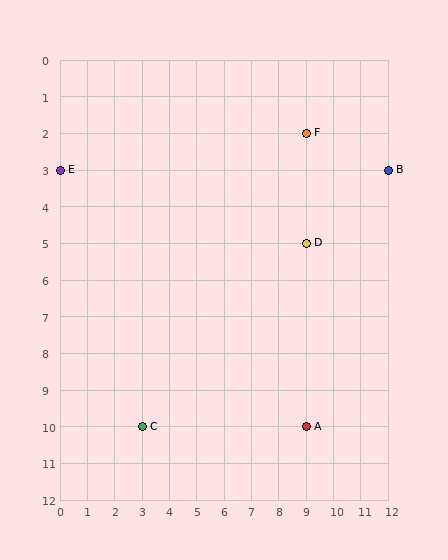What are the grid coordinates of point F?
Point F is at grid coordinates (9, 2).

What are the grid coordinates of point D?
Point D is at grid coordinates (9, 5).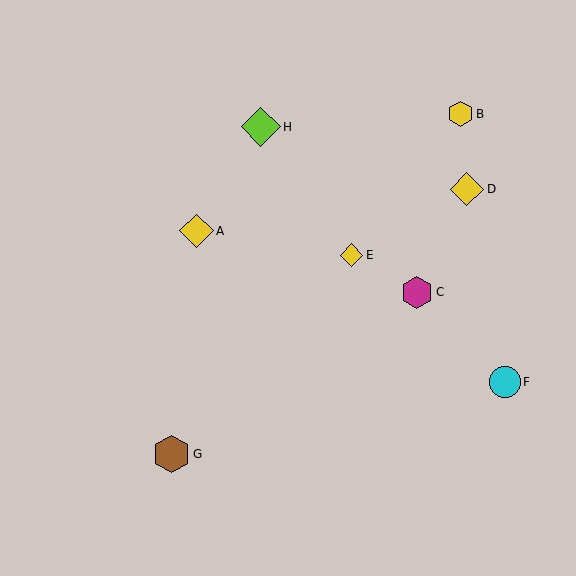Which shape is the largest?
The lime diamond (labeled H) is the largest.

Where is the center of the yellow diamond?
The center of the yellow diamond is at (467, 189).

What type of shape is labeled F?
Shape F is a cyan circle.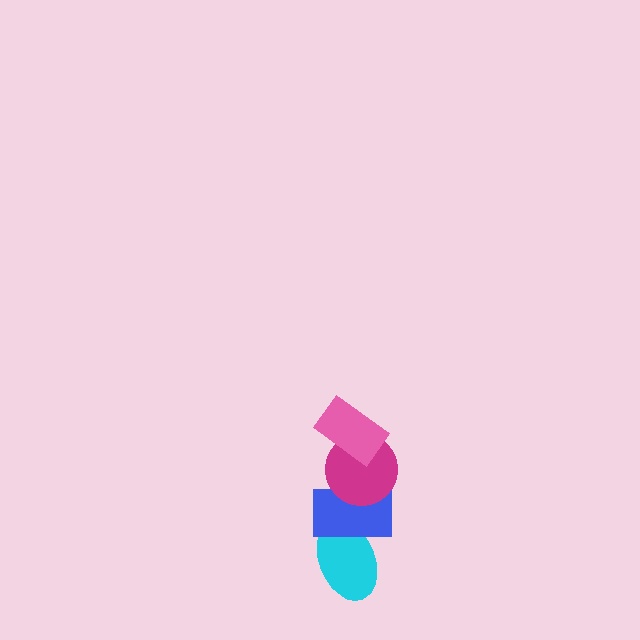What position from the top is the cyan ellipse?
The cyan ellipse is 4th from the top.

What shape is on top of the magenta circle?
The pink rectangle is on top of the magenta circle.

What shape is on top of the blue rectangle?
The magenta circle is on top of the blue rectangle.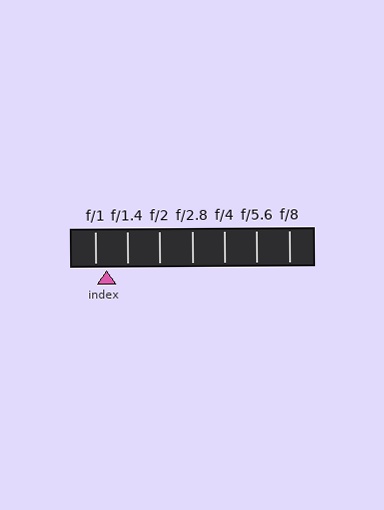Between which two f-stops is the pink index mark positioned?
The index mark is between f/1 and f/1.4.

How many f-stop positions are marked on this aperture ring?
There are 7 f-stop positions marked.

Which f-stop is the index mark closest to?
The index mark is closest to f/1.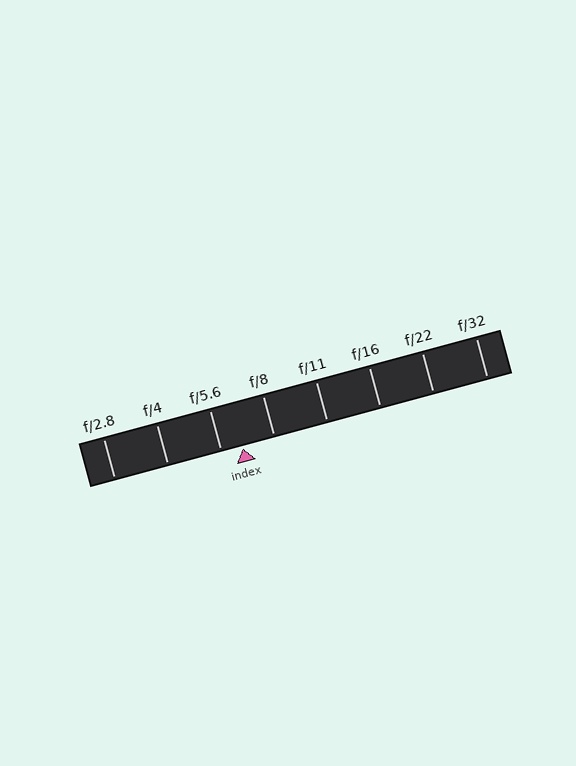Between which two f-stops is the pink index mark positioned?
The index mark is between f/5.6 and f/8.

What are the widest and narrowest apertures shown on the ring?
The widest aperture shown is f/2.8 and the narrowest is f/32.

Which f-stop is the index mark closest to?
The index mark is closest to f/5.6.